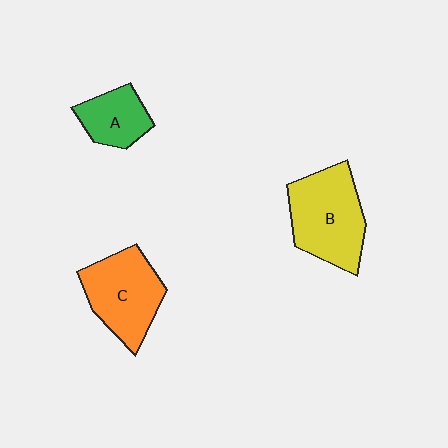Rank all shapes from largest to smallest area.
From largest to smallest: B (yellow), C (orange), A (green).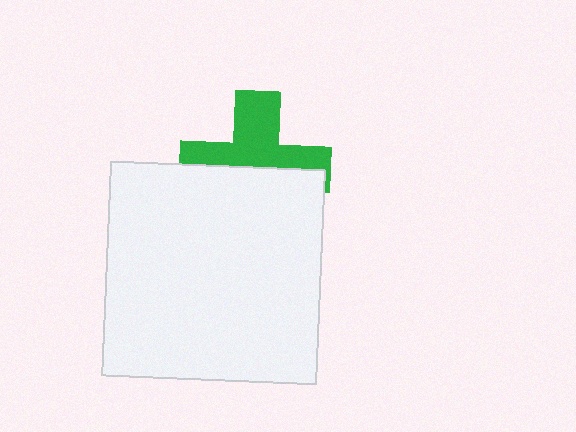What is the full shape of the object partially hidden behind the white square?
The partially hidden object is a green cross.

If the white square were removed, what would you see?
You would see the complete green cross.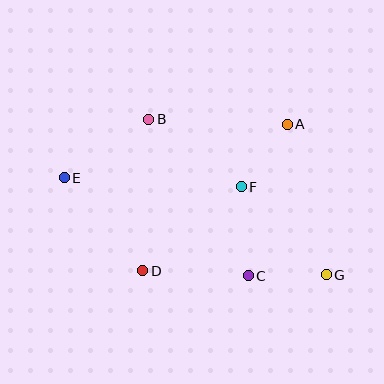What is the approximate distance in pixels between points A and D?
The distance between A and D is approximately 206 pixels.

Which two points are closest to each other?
Points A and F are closest to each other.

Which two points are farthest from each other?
Points E and G are farthest from each other.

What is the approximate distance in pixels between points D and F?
The distance between D and F is approximately 129 pixels.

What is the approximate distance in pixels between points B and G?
The distance between B and G is approximately 236 pixels.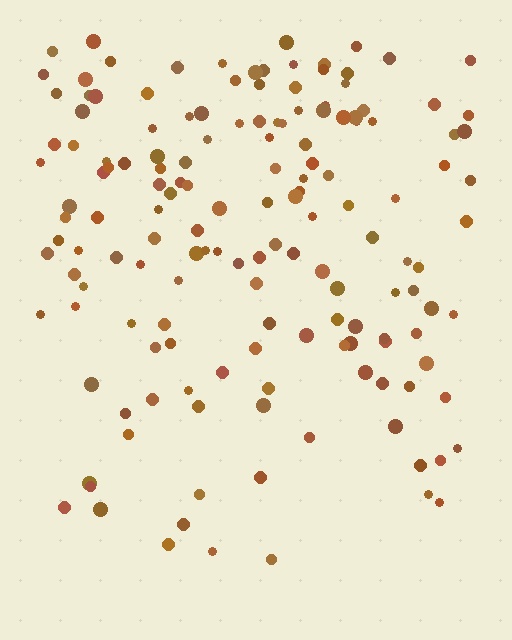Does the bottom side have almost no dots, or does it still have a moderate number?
Still a moderate number, just noticeably fewer than the top.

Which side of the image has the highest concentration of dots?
The top.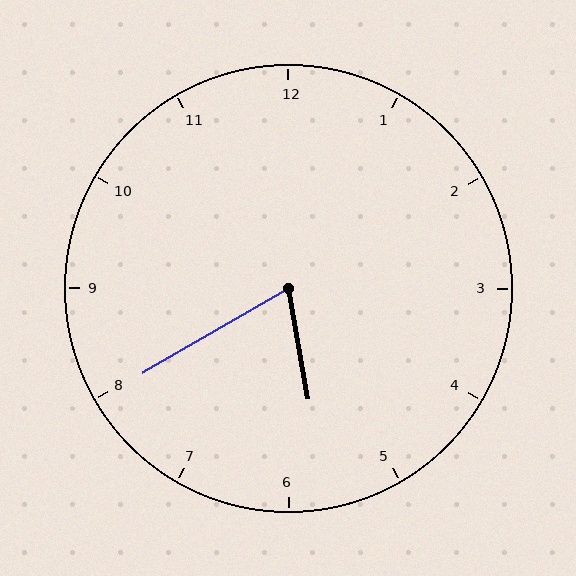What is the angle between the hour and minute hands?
Approximately 70 degrees.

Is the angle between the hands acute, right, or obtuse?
It is acute.